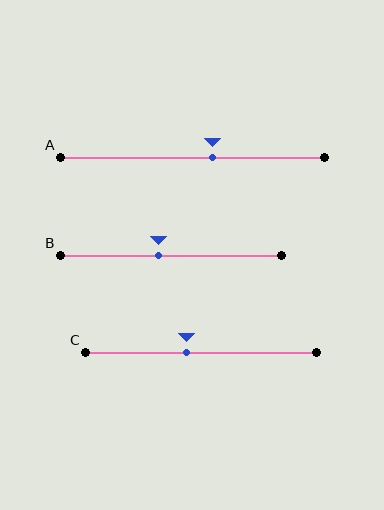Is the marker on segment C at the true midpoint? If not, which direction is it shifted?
No, the marker on segment C is shifted to the left by about 6% of the segment length.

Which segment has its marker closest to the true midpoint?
Segment B has its marker closest to the true midpoint.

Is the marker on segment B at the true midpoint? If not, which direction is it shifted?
No, the marker on segment B is shifted to the left by about 6% of the segment length.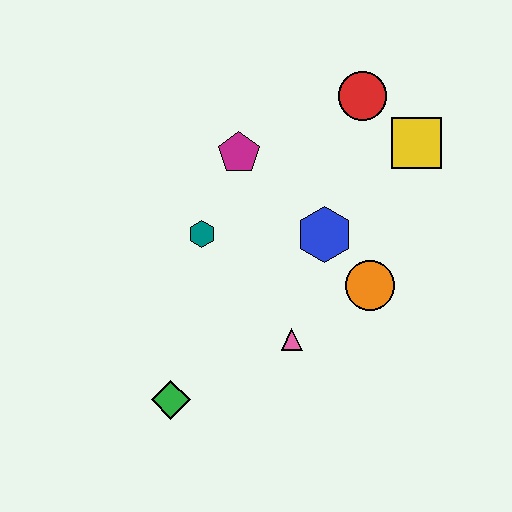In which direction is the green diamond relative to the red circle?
The green diamond is below the red circle.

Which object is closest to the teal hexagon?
The magenta pentagon is closest to the teal hexagon.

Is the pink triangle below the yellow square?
Yes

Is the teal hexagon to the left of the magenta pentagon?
Yes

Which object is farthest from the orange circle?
The green diamond is farthest from the orange circle.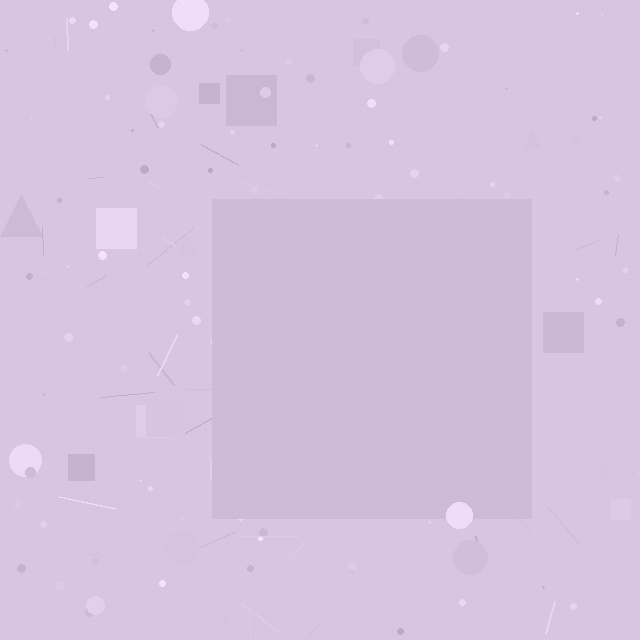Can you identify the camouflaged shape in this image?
The camouflaged shape is a square.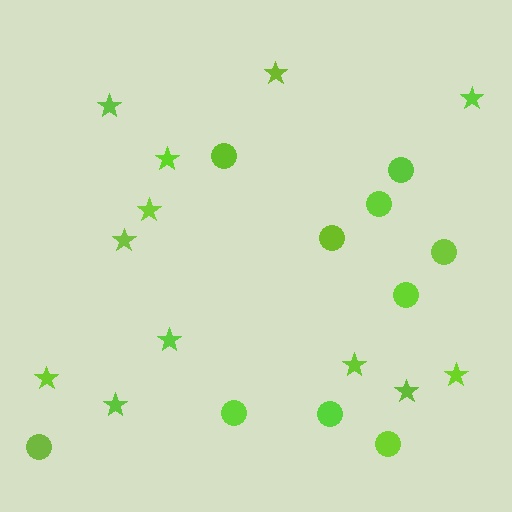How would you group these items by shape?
There are 2 groups: one group of circles (10) and one group of stars (12).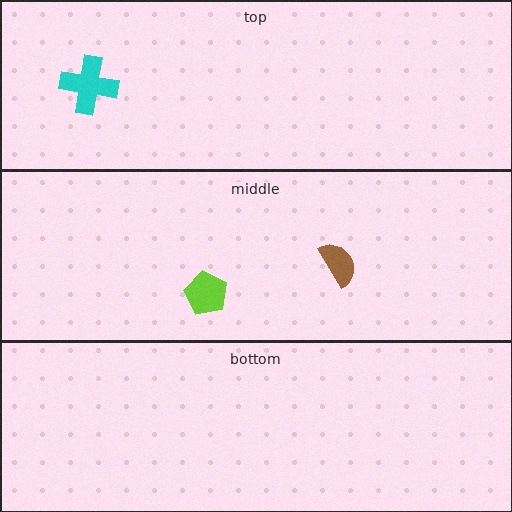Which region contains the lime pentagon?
The middle region.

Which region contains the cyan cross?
The top region.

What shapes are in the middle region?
The lime pentagon, the brown semicircle.